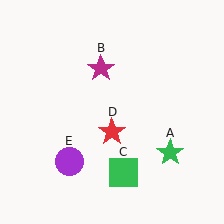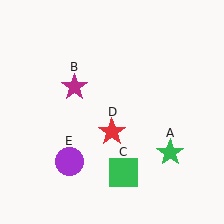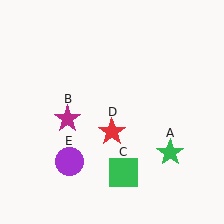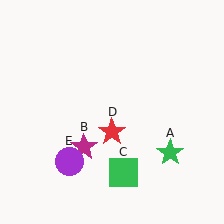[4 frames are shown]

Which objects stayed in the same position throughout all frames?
Green star (object A) and green square (object C) and red star (object D) and purple circle (object E) remained stationary.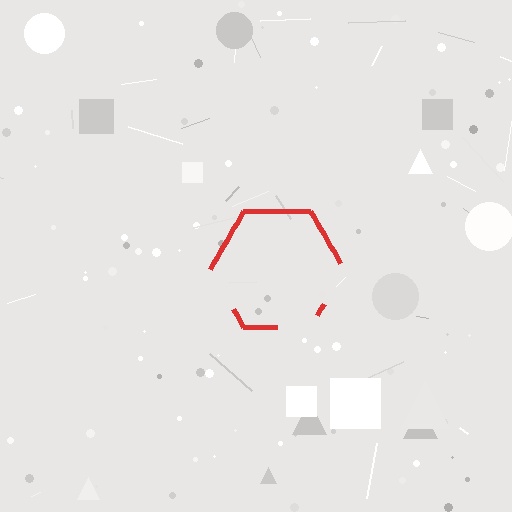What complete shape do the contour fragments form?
The contour fragments form a hexagon.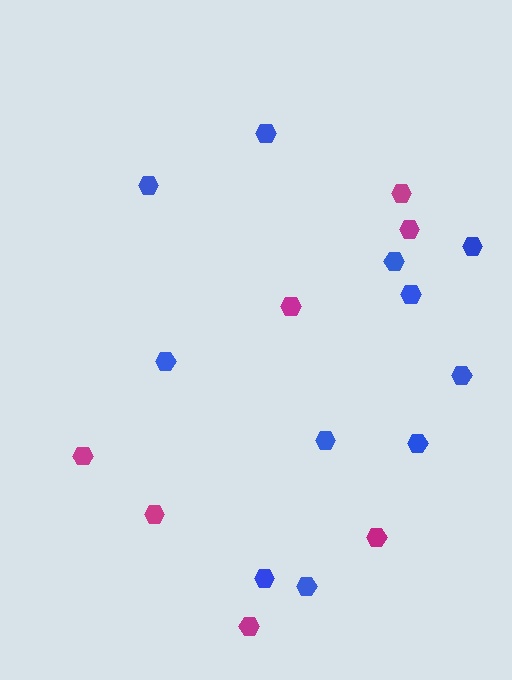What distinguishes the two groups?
There are 2 groups: one group of magenta hexagons (7) and one group of blue hexagons (11).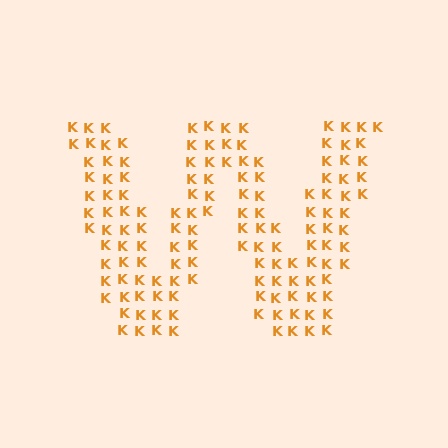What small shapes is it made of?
It is made of small letter K's.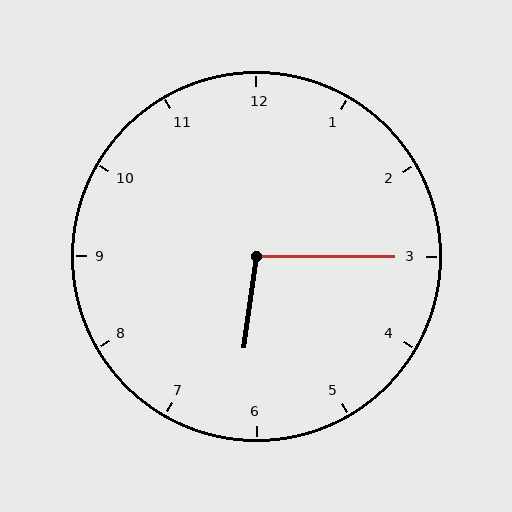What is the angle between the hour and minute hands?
Approximately 98 degrees.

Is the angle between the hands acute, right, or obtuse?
It is obtuse.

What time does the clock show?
6:15.